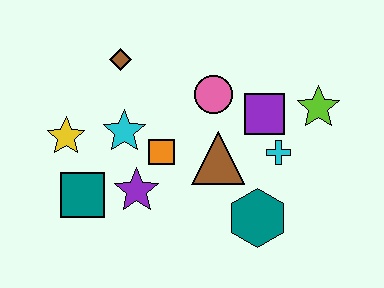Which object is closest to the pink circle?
The purple square is closest to the pink circle.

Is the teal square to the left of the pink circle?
Yes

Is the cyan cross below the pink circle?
Yes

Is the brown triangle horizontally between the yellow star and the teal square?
No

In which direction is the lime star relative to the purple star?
The lime star is to the right of the purple star.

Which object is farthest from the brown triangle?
The yellow star is farthest from the brown triangle.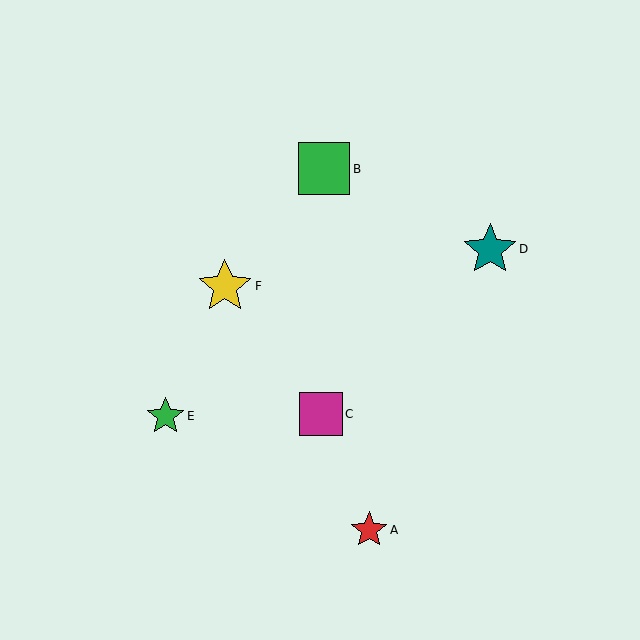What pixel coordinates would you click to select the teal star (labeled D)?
Click at (490, 249) to select the teal star D.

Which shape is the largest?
The yellow star (labeled F) is the largest.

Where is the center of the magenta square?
The center of the magenta square is at (321, 414).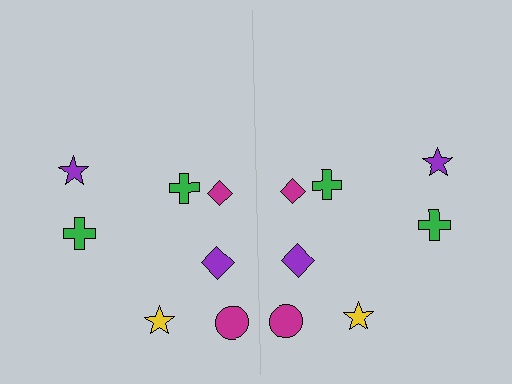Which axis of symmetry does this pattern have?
The pattern has a vertical axis of symmetry running through the center of the image.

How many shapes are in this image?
There are 14 shapes in this image.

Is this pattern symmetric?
Yes, this pattern has bilateral (reflection) symmetry.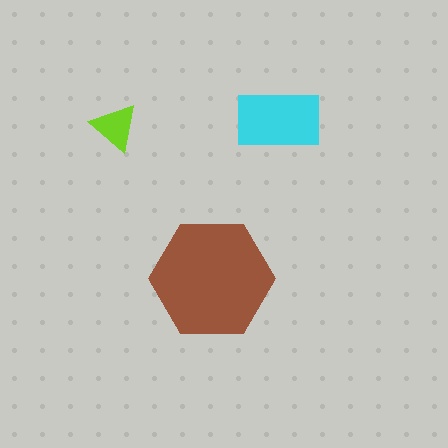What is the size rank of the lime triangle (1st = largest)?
3rd.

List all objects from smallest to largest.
The lime triangle, the cyan rectangle, the brown hexagon.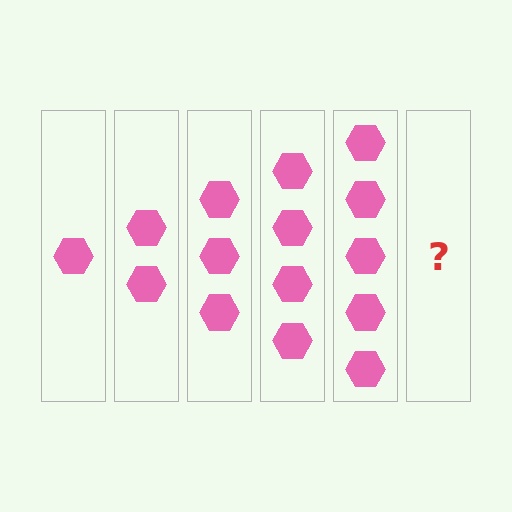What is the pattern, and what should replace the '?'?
The pattern is that each step adds one more hexagon. The '?' should be 6 hexagons.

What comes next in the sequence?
The next element should be 6 hexagons.